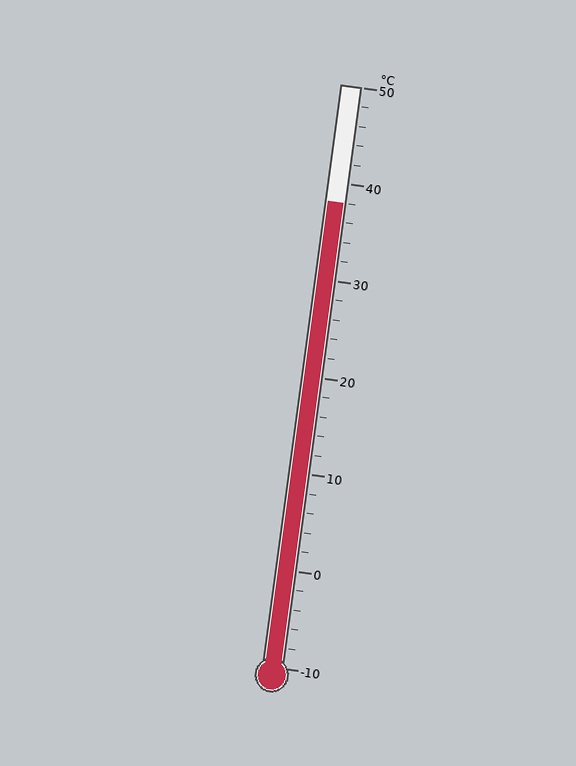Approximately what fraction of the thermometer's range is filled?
The thermometer is filled to approximately 80% of its range.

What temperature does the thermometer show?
The thermometer shows approximately 38°C.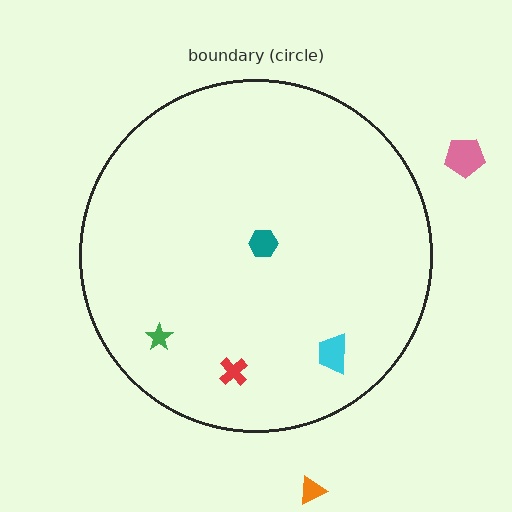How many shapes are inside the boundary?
4 inside, 2 outside.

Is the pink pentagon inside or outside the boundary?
Outside.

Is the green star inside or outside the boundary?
Inside.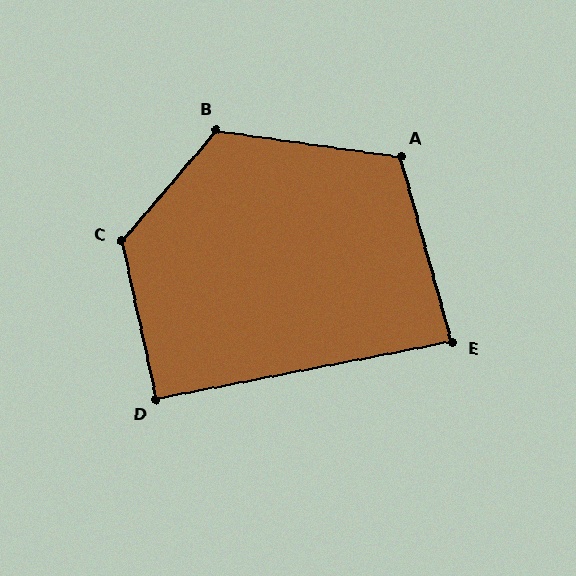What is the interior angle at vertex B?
Approximately 123 degrees (obtuse).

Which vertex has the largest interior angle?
C, at approximately 127 degrees.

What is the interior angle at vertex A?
Approximately 114 degrees (obtuse).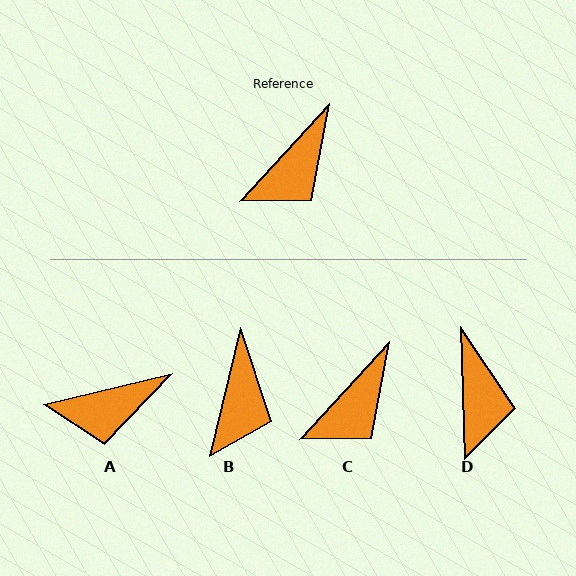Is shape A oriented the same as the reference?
No, it is off by about 33 degrees.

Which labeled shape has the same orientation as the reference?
C.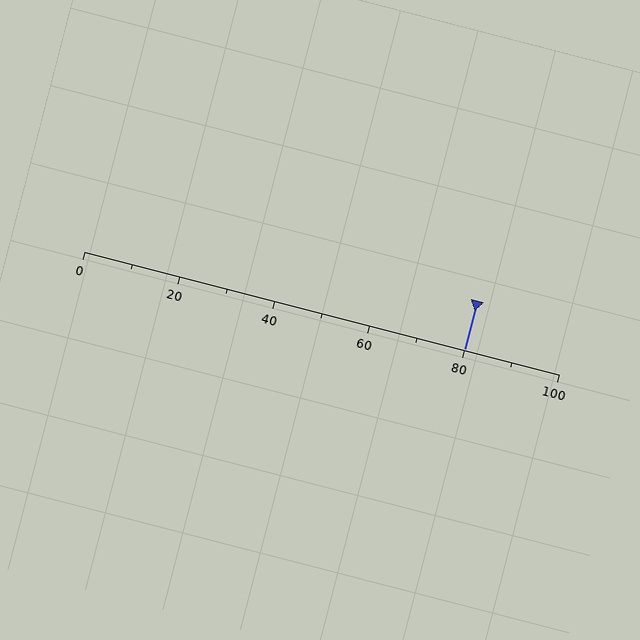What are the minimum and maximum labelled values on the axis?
The axis runs from 0 to 100.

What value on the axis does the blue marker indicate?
The marker indicates approximately 80.